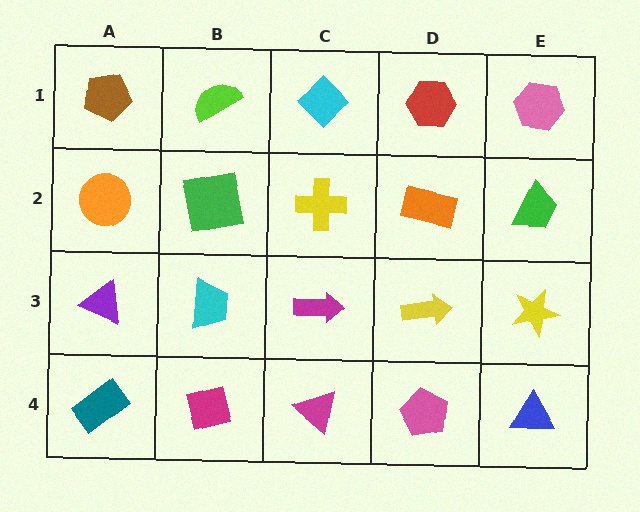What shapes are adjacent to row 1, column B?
A green square (row 2, column B), a brown pentagon (row 1, column A), a cyan diamond (row 1, column C).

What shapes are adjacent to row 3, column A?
An orange circle (row 2, column A), a teal rectangle (row 4, column A), a cyan trapezoid (row 3, column B).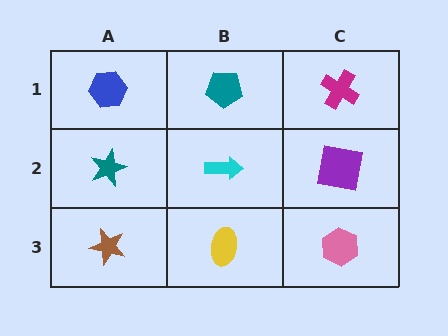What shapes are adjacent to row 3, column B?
A cyan arrow (row 2, column B), a brown star (row 3, column A), a pink hexagon (row 3, column C).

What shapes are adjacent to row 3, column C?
A purple square (row 2, column C), a yellow ellipse (row 3, column B).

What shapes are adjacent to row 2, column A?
A blue hexagon (row 1, column A), a brown star (row 3, column A), a cyan arrow (row 2, column B).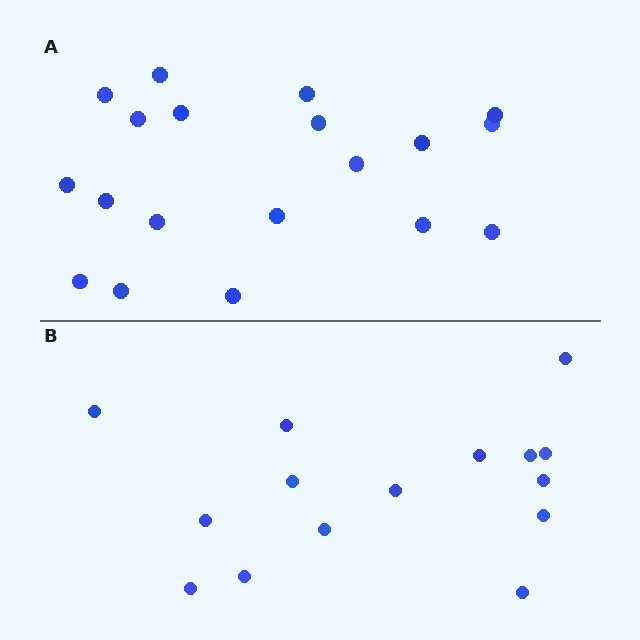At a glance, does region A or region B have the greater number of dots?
Region A (the top region) has more dots.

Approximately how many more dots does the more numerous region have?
Region A has about 4 more dots than region B.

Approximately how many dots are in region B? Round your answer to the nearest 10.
About 20 dots. (The exact count is 15, which rounds to 20.)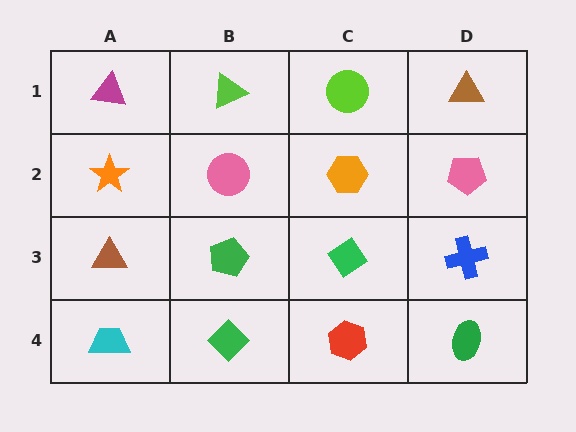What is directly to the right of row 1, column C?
A brown triangle.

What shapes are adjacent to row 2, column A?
A magenta triangle (row 1, column A), a brown triangle (row 3, column A), a pink circle (row 2, column B).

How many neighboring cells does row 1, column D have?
2.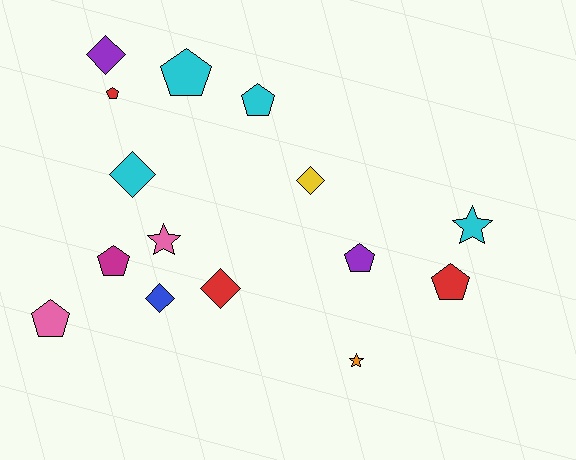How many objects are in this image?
There are 15 objects.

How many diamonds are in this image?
There are 5 diamonds.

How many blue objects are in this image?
There is 1 blue object.